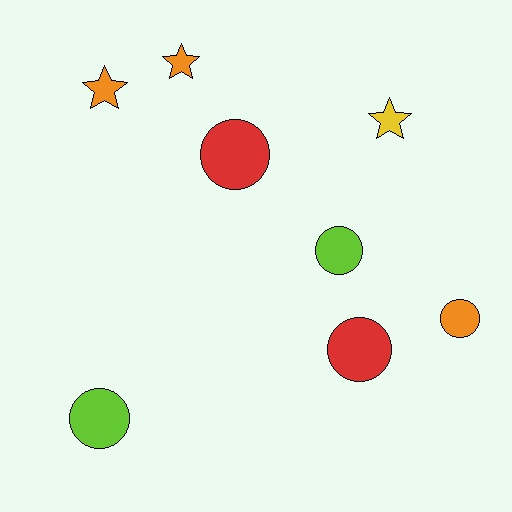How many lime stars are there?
There are no lime stars.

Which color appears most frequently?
Orange, with 3 objects.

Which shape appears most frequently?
Circle, with 5 objects.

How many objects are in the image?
There are 8 objects.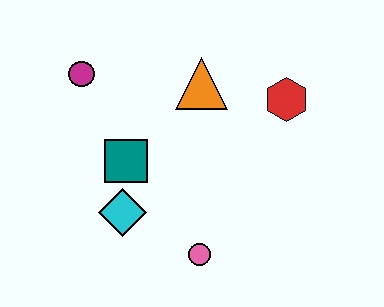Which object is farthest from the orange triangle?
The pink circle is farthest from the orange triangle.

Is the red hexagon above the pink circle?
Yes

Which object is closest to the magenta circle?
The teal square is closest to the magenta circle.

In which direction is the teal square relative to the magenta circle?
The teal square is below the magenta circle.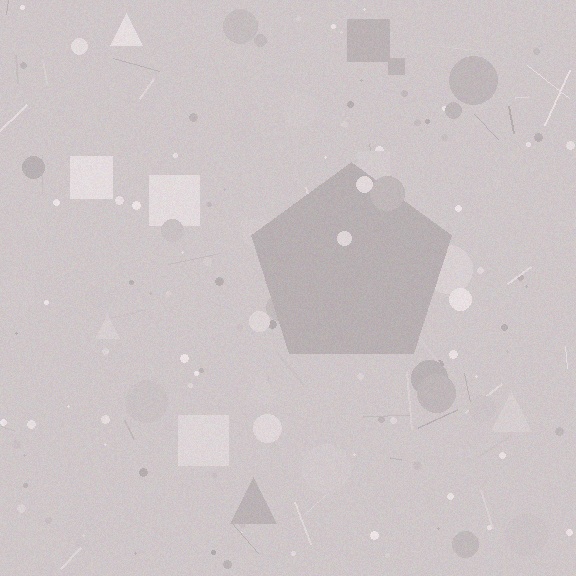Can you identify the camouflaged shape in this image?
The camouflaged shape is a pentagon.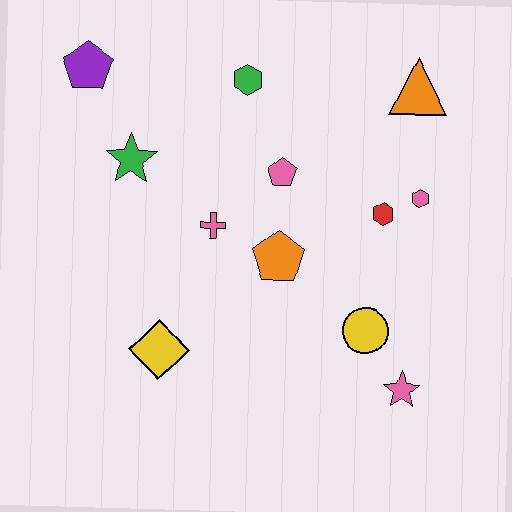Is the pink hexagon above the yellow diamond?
Yes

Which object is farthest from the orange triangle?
The yellow diamond is farthest from the orange triangle.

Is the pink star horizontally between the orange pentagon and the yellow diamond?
No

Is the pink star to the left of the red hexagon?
No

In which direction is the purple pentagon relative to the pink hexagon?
The purple pentagon is to the left of the pink hexagon.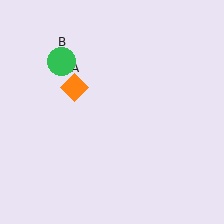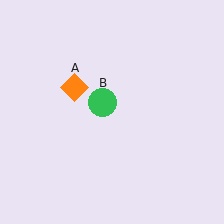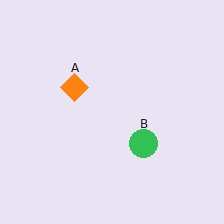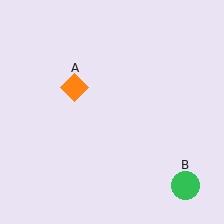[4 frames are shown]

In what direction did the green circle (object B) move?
The green circle (object B) moved down and to the right.